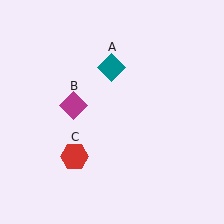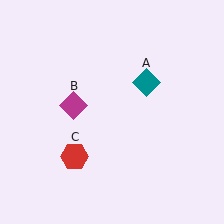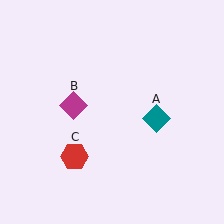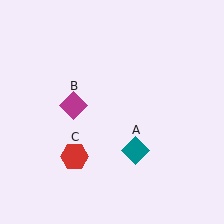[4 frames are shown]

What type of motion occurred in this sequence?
The teal diamond (object A) rotated clockwise around the center of the scene.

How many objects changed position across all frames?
1 object changed position: teal diamond (object A).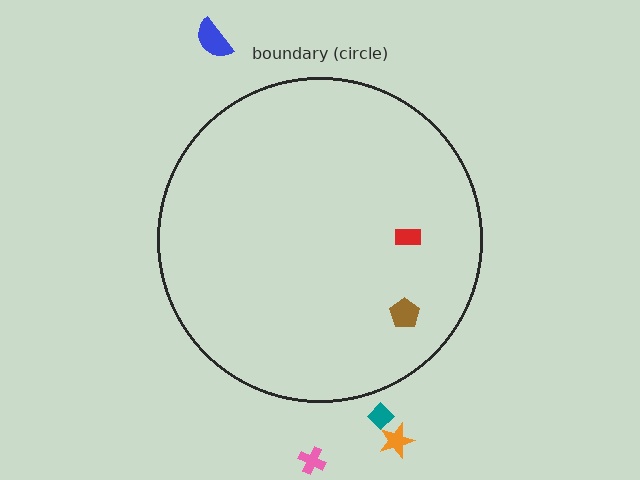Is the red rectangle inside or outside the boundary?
Inside.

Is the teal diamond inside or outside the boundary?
Outside.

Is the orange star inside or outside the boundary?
Outside.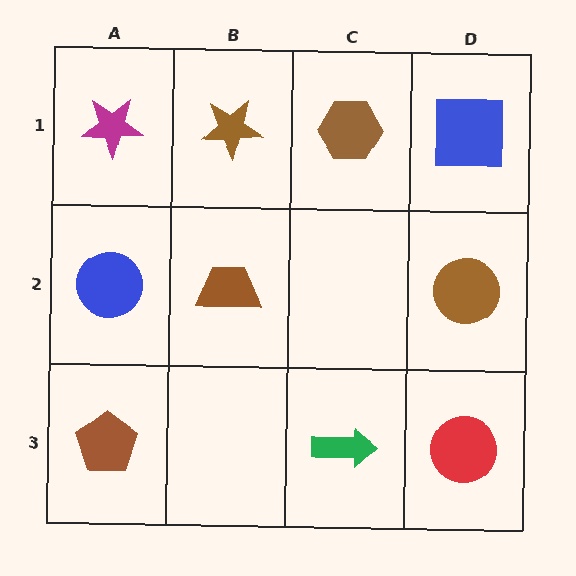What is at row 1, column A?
A magenta star.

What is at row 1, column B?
A brown star.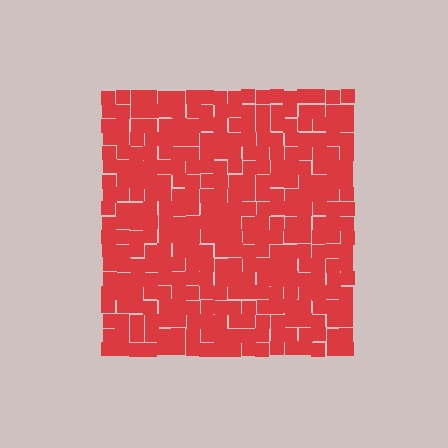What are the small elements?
The small elements are squares.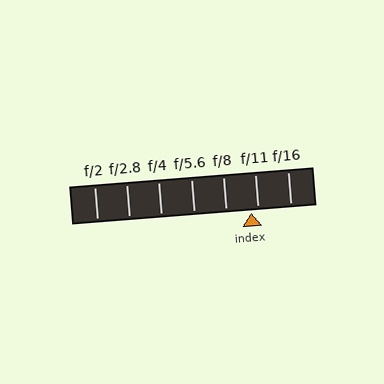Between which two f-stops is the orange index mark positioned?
The index mark is between f/8 and f/11.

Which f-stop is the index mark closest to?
The index mark is closest to f/11.